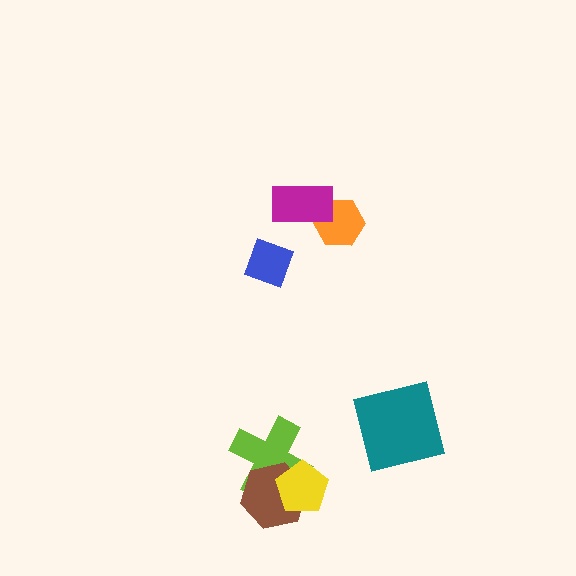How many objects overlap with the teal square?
0 objects overlap with the teal square.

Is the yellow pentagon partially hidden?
No, no other shape covers it.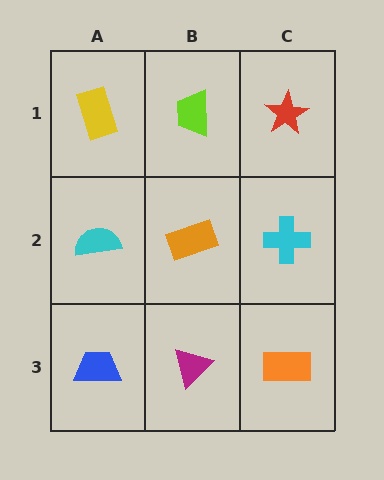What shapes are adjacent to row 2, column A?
A yellow rectangle (row 1, column A), a blue trapezoid (row 3, column A), an orange rectangle (row 2, column B).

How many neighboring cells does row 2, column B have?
4.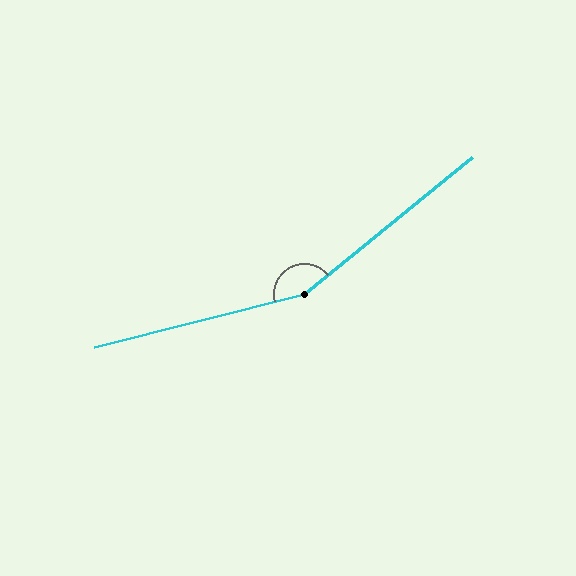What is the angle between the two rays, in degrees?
Approximately 155 degrees.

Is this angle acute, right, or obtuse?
It is obtuse.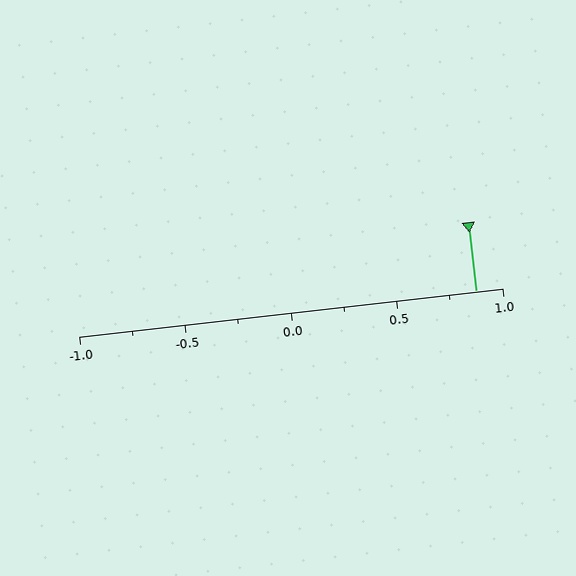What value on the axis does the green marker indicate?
The marker indicates approximately 0.88.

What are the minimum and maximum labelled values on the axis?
The axis runs from -1.0 to 1.0.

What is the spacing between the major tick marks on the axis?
The major ticks are spaced 0.5 apart.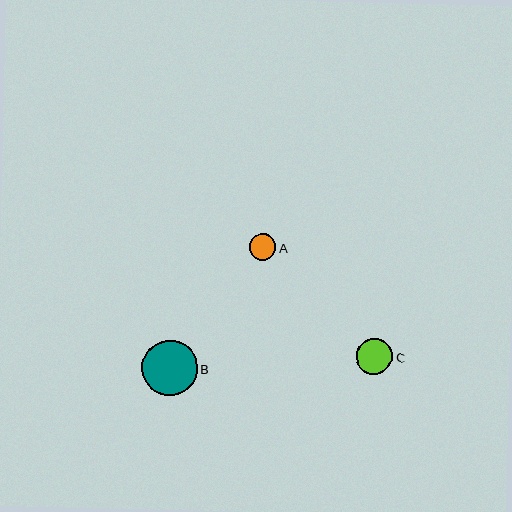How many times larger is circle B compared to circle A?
Circle B is approximately 2.1 times the size of circle A.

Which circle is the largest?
Circle B is the largest with a size of approximately 55 pixels.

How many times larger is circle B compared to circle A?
Circle B is approximately 2.1 times the size of circle A.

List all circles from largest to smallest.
From largest to smallest: B, C, A.